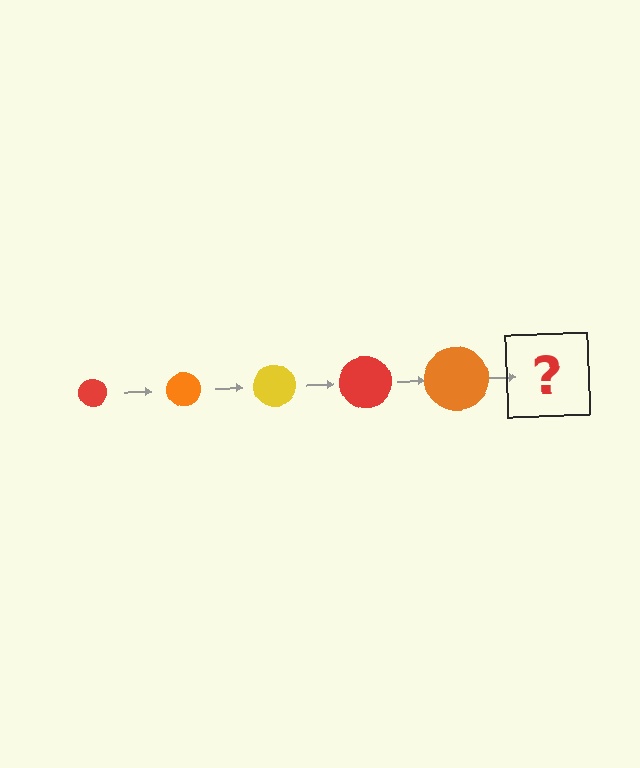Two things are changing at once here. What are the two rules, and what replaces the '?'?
The two rules are that the circle grows larger each step and the color cycles through red, orange, and yellow. The '?' should be a yellow circle, larger than the previous one.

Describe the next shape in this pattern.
It should be a yellow circle, larger than the previous one.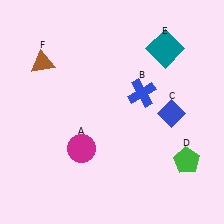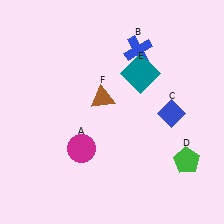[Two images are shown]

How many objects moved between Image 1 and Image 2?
3 objects moved between the two images.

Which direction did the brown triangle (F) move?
The brown triangle (F) moved right.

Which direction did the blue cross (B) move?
The blue cross (B) moved up.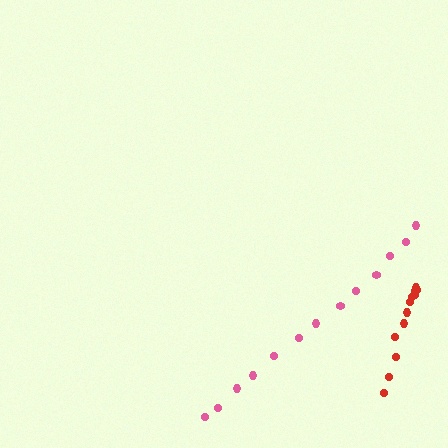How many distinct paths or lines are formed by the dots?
There are 2 distinct paths.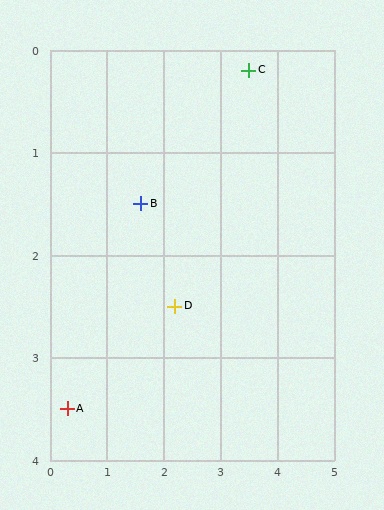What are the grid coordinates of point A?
Point A is at approximately (0.3, 3.5).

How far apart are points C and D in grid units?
Points C and D are about 2.6 grid units apart.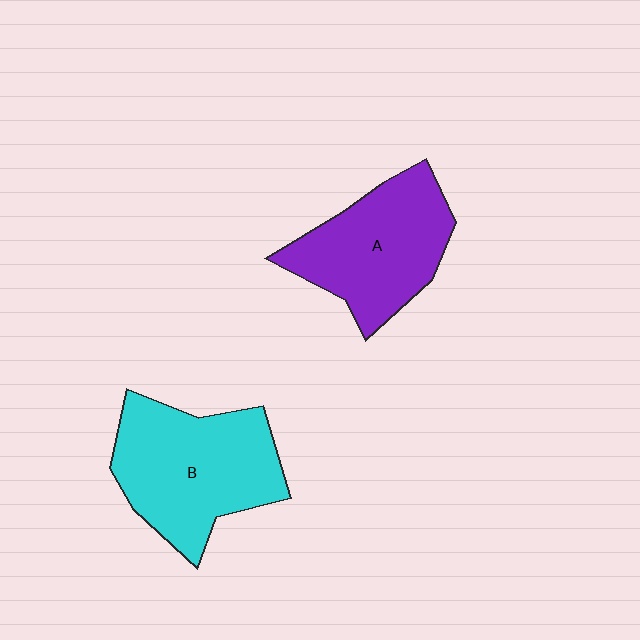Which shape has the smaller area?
Shape A (purple).